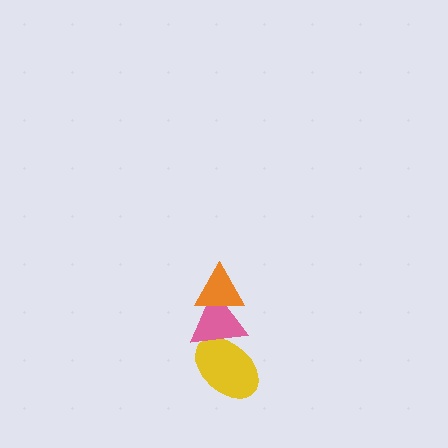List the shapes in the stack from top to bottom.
From top to bottom: the orange triangle, the pink triangle, the yellow ellipse.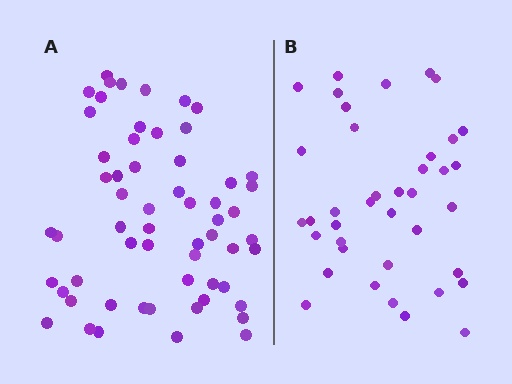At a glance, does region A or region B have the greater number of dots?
Region A (the left region) has more dots.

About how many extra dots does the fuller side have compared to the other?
Region A has approximately 20 more dots than region B.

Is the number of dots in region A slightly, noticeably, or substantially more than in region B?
Region A has substantially more. The ratio is roughly 1.5 to 1.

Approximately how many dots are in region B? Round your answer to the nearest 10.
About 40 dots. (The exact count is 39, which rounds to 40.)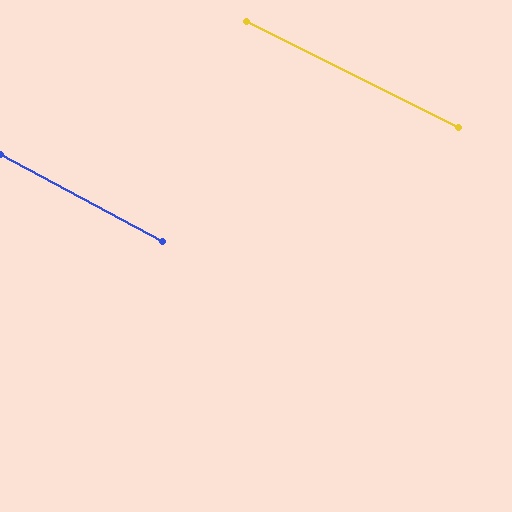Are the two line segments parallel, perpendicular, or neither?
Parallel — their directions differ by only 1.8°.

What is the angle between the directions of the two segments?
Approximately 2 degrees.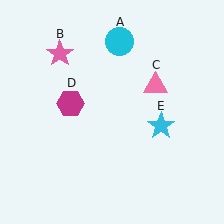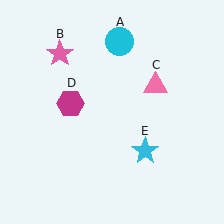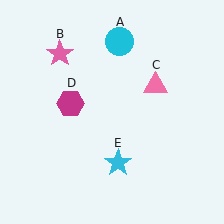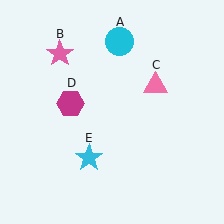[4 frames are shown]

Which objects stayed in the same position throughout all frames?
Cyan circle (object A) and pink star (object B) and pink triangle (object C) and magenta hexagon (object D) remained stationary.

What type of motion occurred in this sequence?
The cyan star (object E) rotated clockwise around the center of the scene.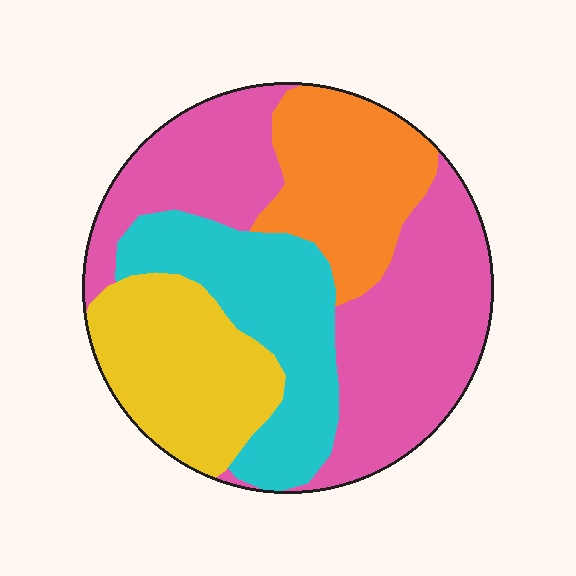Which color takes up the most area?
Pink, at roughly 40%.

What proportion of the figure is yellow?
Yellow covers around 20% of the figure.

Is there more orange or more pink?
Pink.